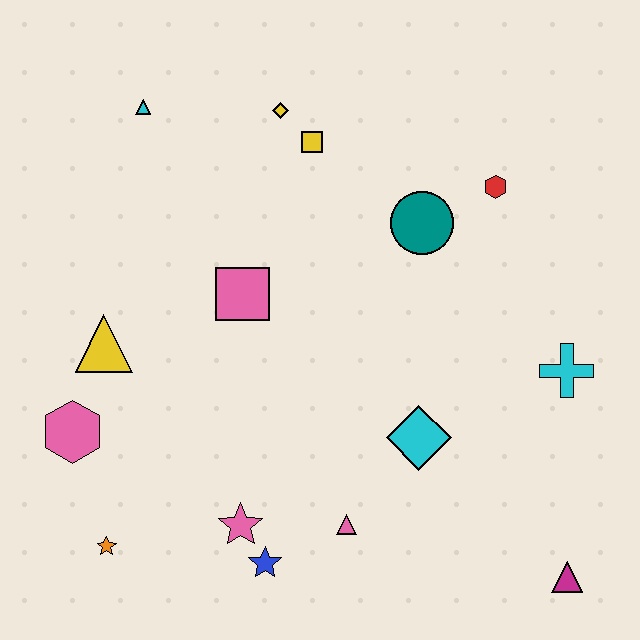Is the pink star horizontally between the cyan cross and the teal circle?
No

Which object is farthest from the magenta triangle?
The cyan triangle is farthest from the magenta triangle.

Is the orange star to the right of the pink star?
No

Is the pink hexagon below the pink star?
No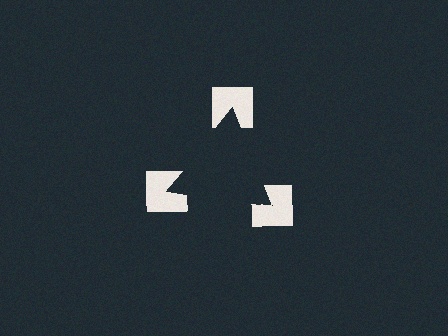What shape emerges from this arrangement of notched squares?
An illusory triangle — its edges are inferred from the aligned wedge cuts in the notched squares, not physically drawn.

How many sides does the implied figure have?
3 sides.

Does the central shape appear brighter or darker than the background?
It typically appears slightly darker than the background, even though no actual brightness change is drawn.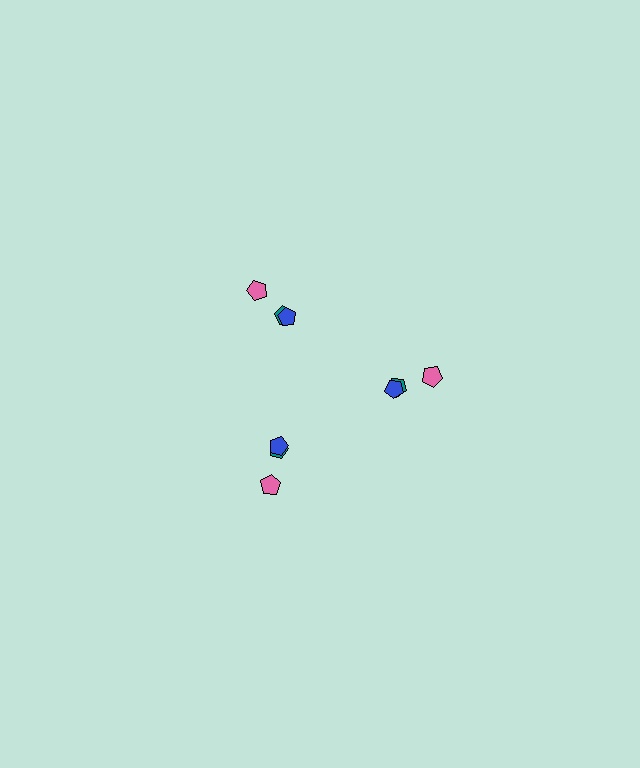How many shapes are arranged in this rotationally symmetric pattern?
There are 9 shapes, arranged in 3 groups of 3.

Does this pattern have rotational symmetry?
Yes, this pattern has 3-fold rotational symmetry. It looks the same after rotating 120 degrees around the center.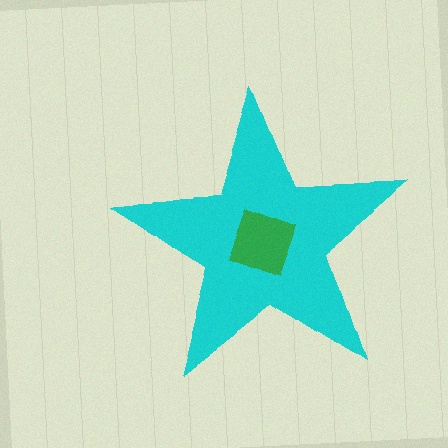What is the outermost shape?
The cyan star.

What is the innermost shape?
The green square.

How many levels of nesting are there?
2.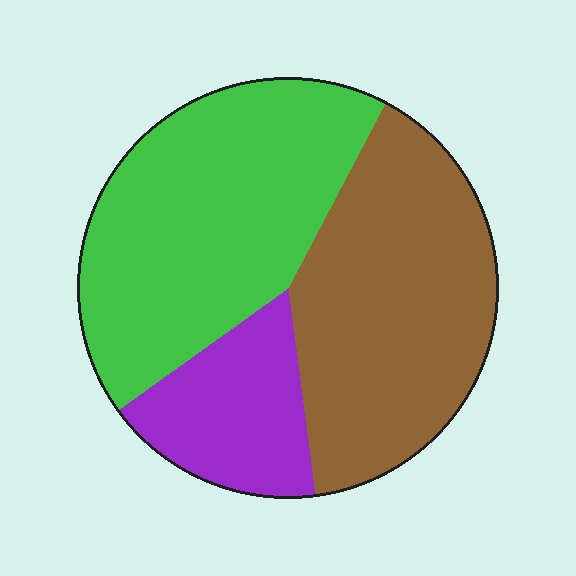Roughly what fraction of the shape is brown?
Brown takes up about two fifths (2/5) of the shape.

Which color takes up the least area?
Purple, at roughly 15%.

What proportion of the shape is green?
Green takes up between a third and a half of the shape.